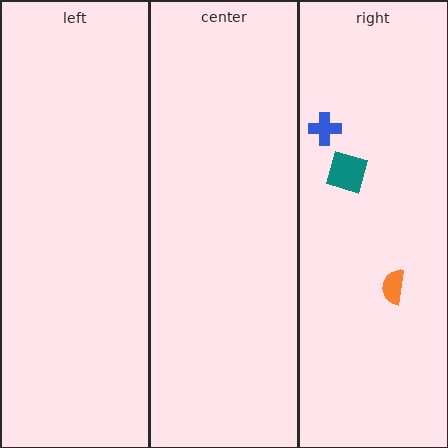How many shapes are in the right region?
3.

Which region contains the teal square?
The right region.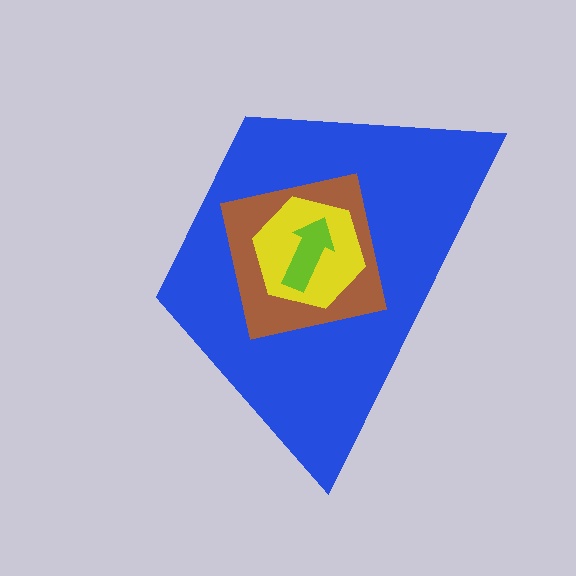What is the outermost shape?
The blue trapezoid.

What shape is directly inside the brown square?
The yellow hexagon.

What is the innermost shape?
The lime arrow.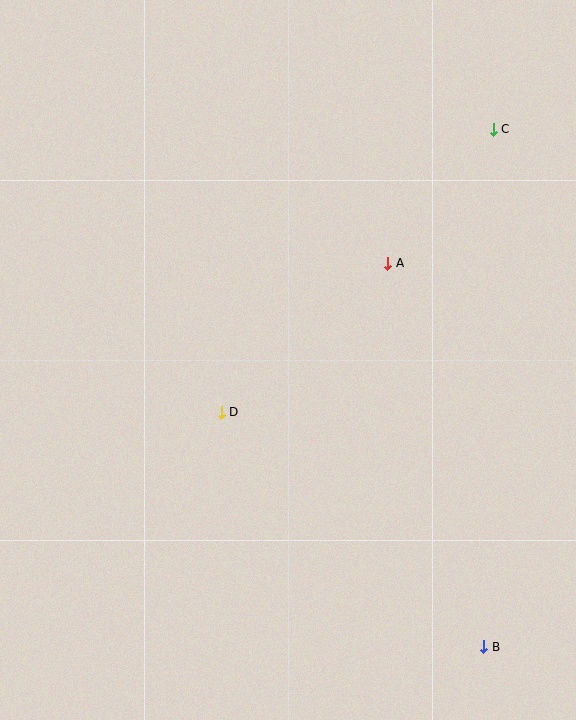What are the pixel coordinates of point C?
Point C is at (493, 129).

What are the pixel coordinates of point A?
Point A is at (388, 263).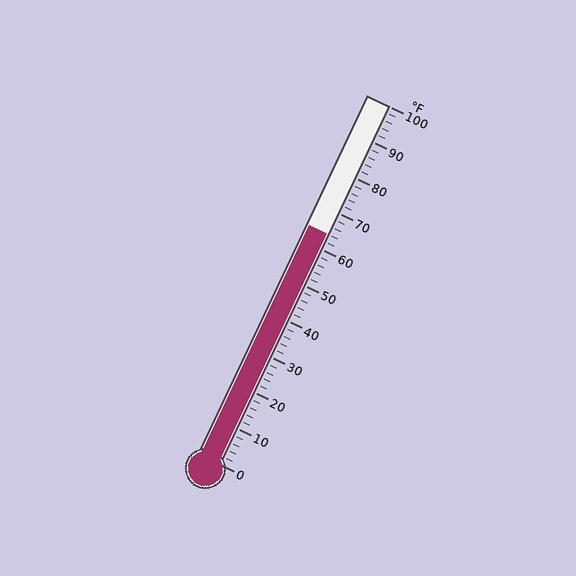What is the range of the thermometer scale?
The thermometer scale ranges from 0°F to 100°F.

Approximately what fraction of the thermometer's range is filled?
The thermometer is filled to approximately 65% of its range.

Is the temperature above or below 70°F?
The temperature is below 70°F.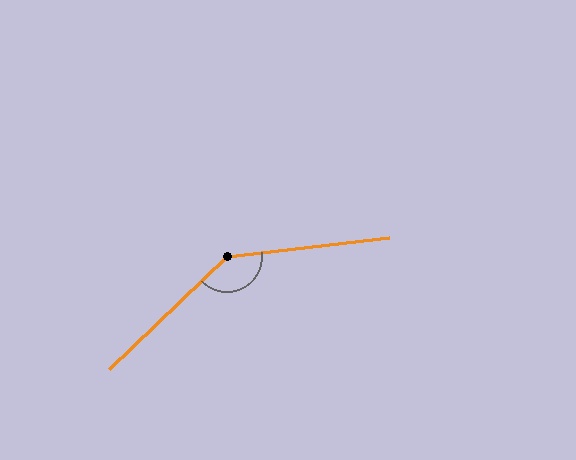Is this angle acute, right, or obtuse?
It is obtuse.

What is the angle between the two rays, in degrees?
Approximately 143 degrees.